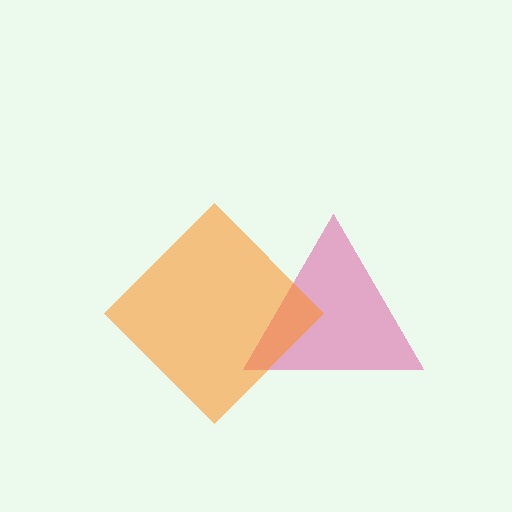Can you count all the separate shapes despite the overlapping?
Yes, there are 2 separate shapes.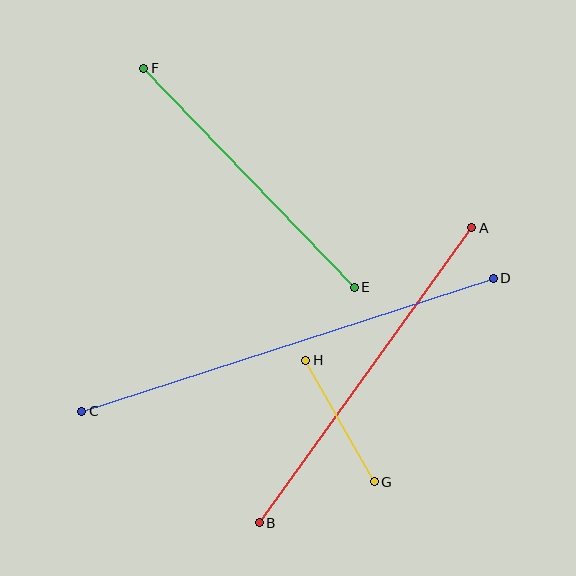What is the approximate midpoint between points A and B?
The midpoint is at approximately (366, 375) pixels.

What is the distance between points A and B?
The distance is approximately 364 pixels.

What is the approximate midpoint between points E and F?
The midpoint is at approximately (249, 178) pixels.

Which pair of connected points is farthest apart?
Points C and D are farthest apart.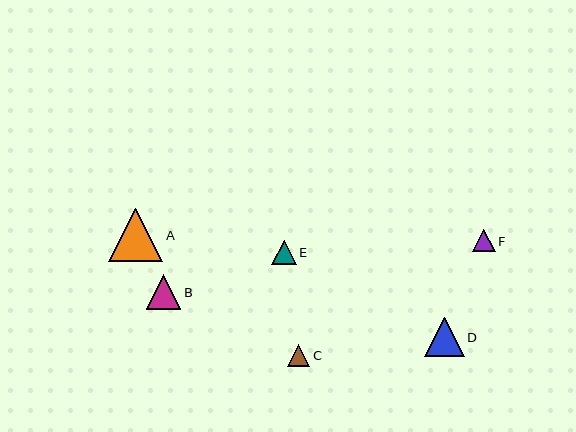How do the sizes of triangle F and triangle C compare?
Triangle F and triangle C are approximately the same size.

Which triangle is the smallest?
Triangle C is the smallest with a size of approximately 22 pixels.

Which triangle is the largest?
Triangle A is the largest with a size of approximately 54 pixels.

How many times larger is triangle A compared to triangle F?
Triangle A is approximately 2.4 times the size of triangle F.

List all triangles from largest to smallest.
From largest to smallest: A, D, B, E, F, C.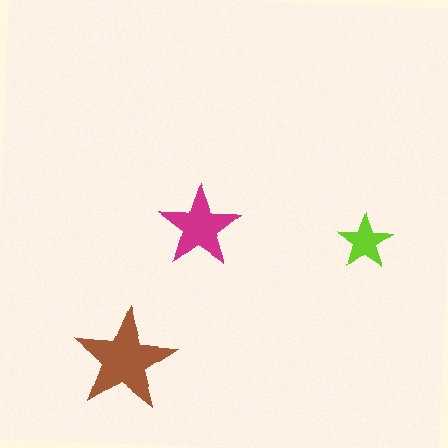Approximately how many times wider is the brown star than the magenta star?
About 1.5 times wider.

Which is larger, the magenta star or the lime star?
The magenta one.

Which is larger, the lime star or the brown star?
The brown one.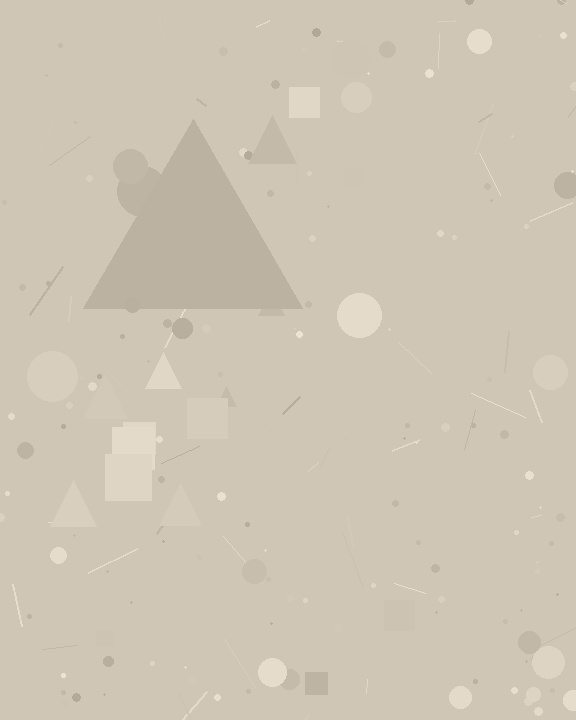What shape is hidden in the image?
A triangle is hidden in the image.